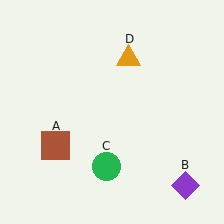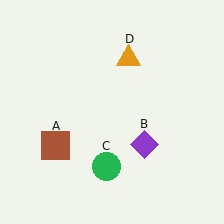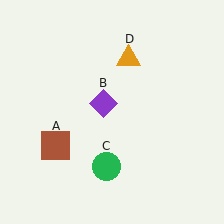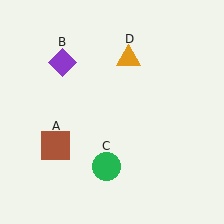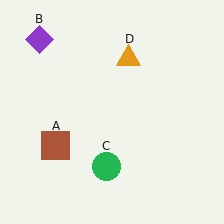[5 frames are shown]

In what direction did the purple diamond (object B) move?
The purple diamond (object B) moved up and to the left.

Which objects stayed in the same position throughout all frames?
Brown square (object A) and green circle (object C) and orange triangle (object D) remained stationary.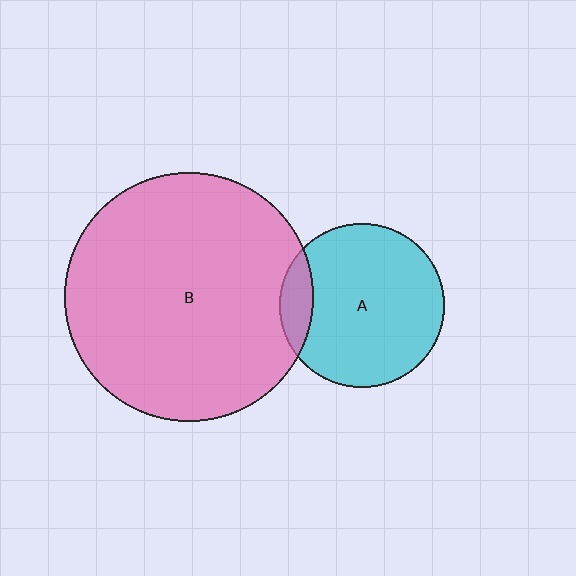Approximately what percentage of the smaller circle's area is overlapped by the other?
Approximately 10%.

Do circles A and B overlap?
Yes.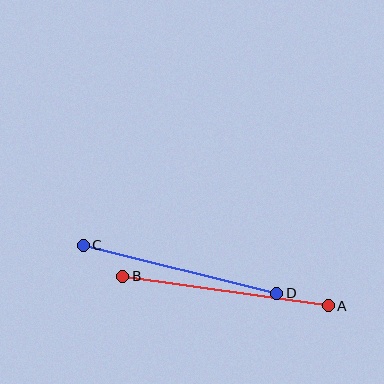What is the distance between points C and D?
The distance is approximately 200 pixels.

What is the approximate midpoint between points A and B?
The midpoint is at approximately (226, 291) pixels.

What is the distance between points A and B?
The distance is approximately 208 pixels.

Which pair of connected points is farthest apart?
Points A and B are farthest apart.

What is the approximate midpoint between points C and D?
The midpoint is at approximately (180, 269) pixels.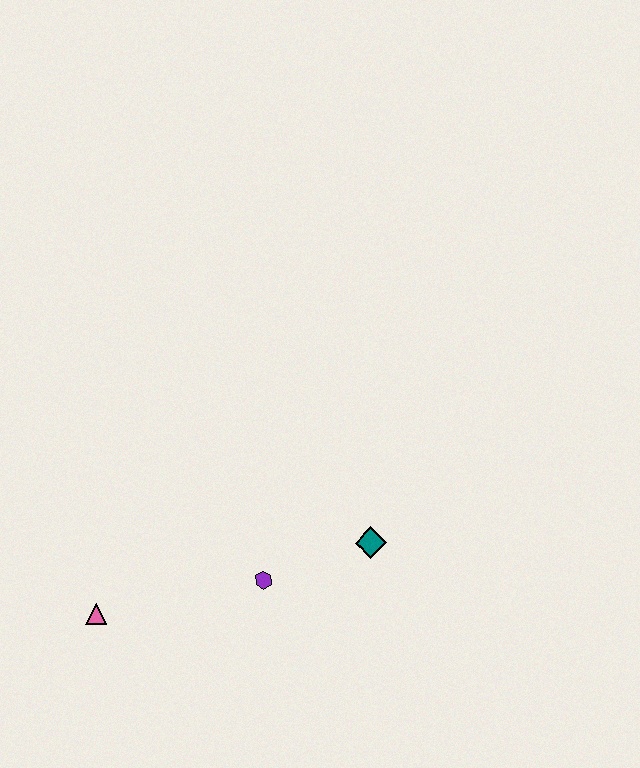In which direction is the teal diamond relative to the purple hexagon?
The teal diamond is to the right of the purple hexagon.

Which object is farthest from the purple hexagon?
The pink triangle is farthest from the purple hexagon.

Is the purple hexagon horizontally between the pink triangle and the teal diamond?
Yes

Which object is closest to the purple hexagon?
The teal diamond is closest to the purple hexagon.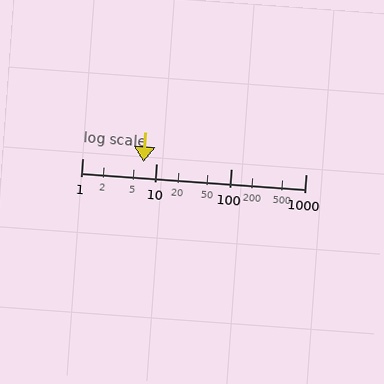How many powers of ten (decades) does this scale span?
The scale spans 3 decades, from 1 to 1000.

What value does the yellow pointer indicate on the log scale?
The pointer indicates approximately 6.6.